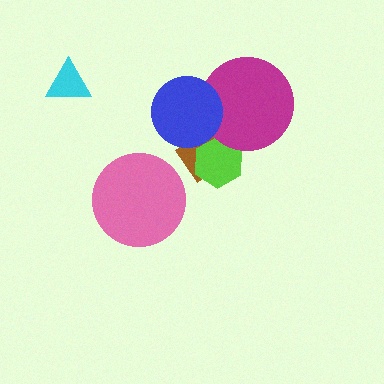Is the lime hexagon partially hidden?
Yes, it is partially covered by another shape.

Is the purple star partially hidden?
Yes, it is partially covered by another shape.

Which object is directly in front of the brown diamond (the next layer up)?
The lime hexagon is directly in front of the brown diamond.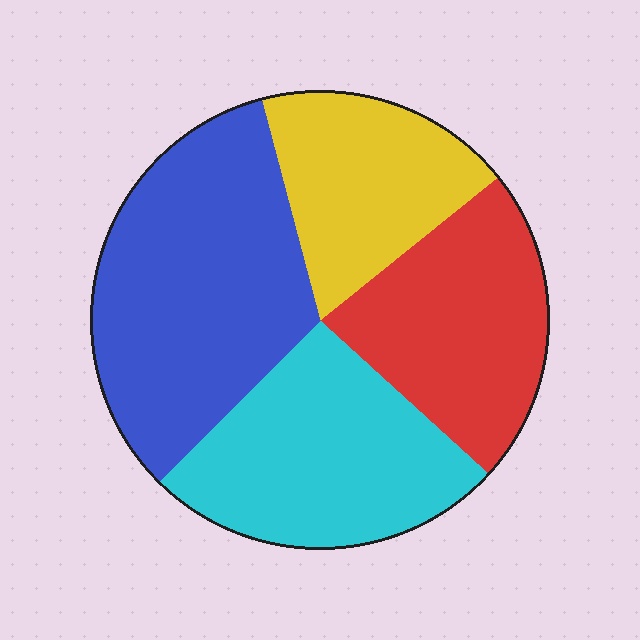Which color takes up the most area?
Blue, at roughly 35%.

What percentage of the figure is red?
Red covers 22% of the figure.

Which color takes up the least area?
Yellow, at roughly 20%.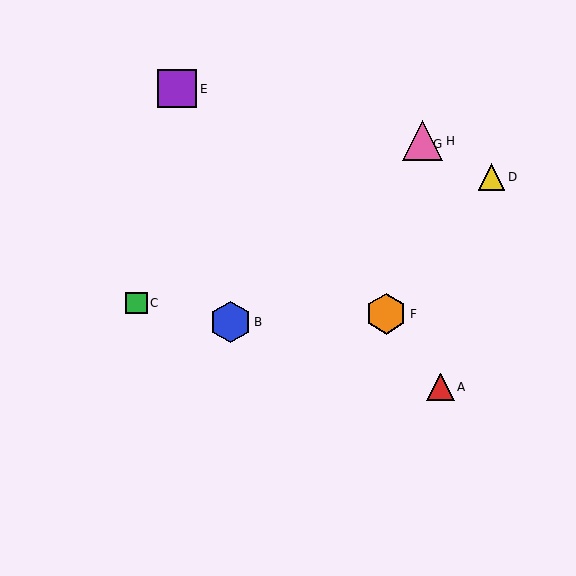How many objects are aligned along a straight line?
3 objects (B, G, H) are aligned along a straight line.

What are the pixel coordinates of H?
Object H is at (423, 141).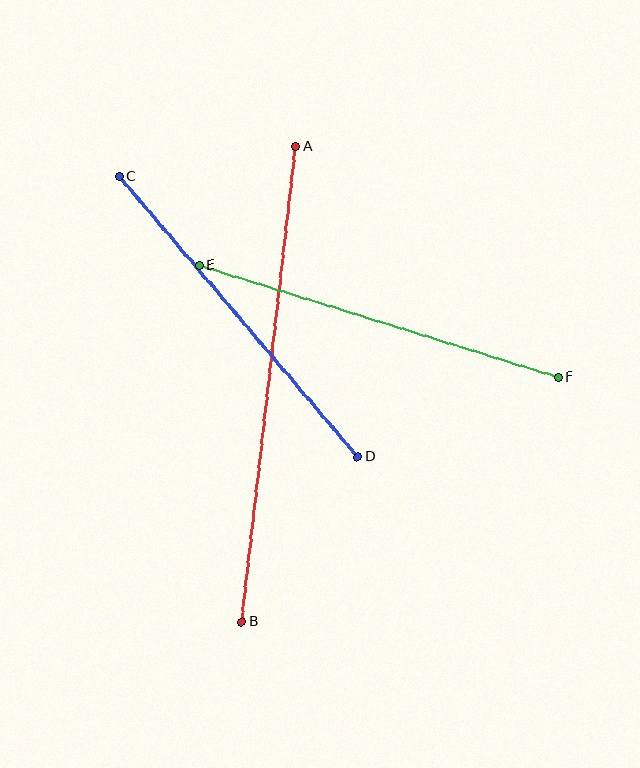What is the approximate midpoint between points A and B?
The midpoint is at approximately (269, 384) pixels.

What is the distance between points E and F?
The distance is approximately 376 pixels.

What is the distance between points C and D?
The distance is approximately 368 pixels.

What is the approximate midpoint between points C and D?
The midpoint is at approximately (239, 317) pixels.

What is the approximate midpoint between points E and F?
The midpoint is at approximately (379, 321) pixels.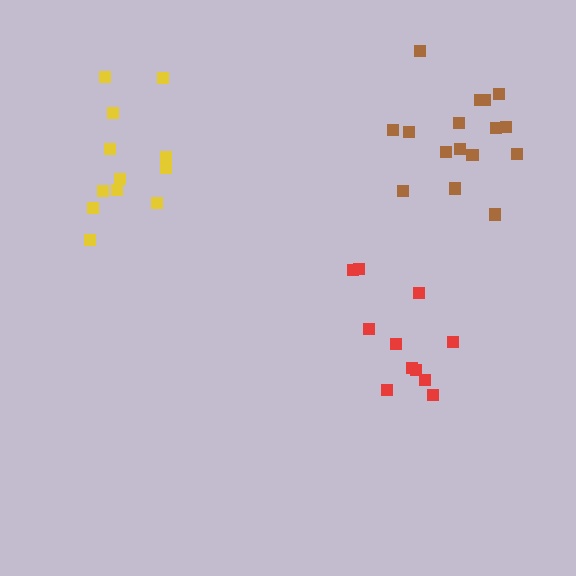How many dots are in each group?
Group 1: 12 dots, Group 2: 16 dots, Group 3: 11 dots (39 total).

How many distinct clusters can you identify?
There are 3 distinct clusters.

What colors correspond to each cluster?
The clusters are colored: yellow, brown, red.